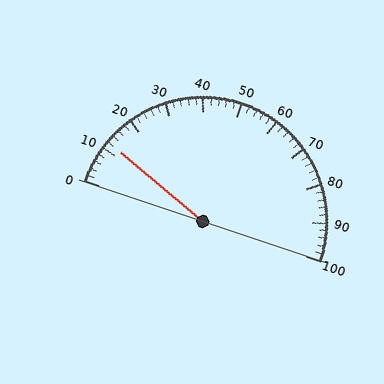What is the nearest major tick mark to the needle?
The nearest major tick mark is 10.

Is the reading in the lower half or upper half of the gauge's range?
The reading is in the lower half of the range (0 to 100).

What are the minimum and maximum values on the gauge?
The gauge ranges from 0 to 100.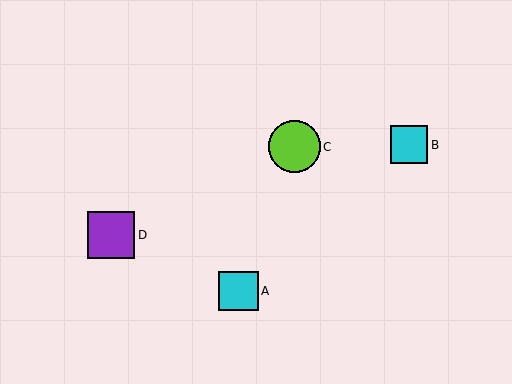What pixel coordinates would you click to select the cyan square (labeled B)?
Click at (409, 145) to select the cyan square B.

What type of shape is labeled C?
Shape C is a lime circle.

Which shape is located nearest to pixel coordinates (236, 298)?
The cyan square (labeled A) at (238, 291) is nearest to that location.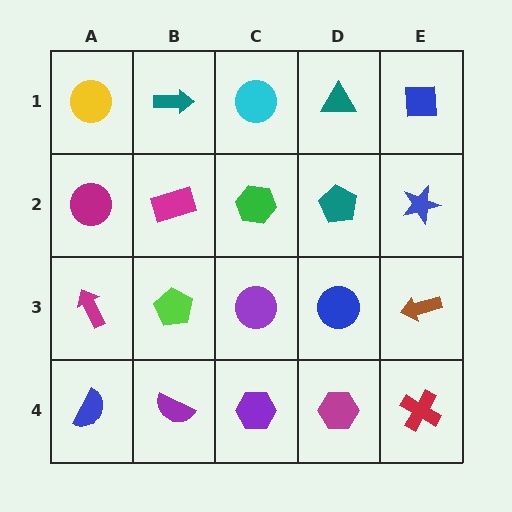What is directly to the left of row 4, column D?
A purple hexagon.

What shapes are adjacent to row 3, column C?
A green hexagon (row 2, column C), a purple hexagon (row 4, column C), a lime pentagon (row 3, column B), a blue circle (row 3, column D).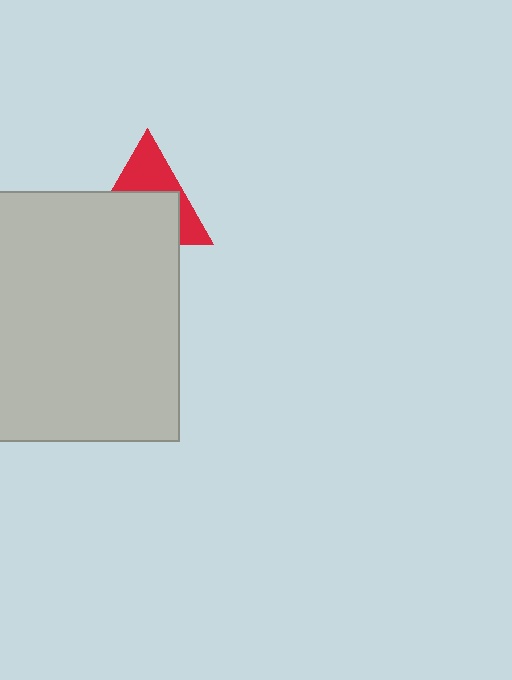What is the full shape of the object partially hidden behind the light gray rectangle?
The partially hidden object is a red triangle.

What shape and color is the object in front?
The object in front is a light gray rectangle.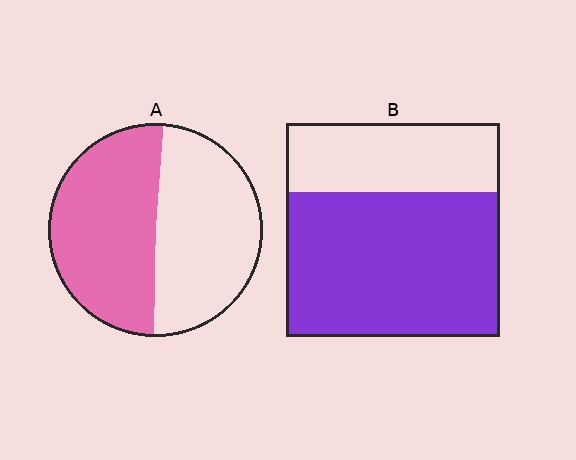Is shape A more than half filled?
Roughly half.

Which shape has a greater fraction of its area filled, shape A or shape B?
Shape B.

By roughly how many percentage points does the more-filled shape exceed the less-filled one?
By roughly 15 percentage points (B over A).